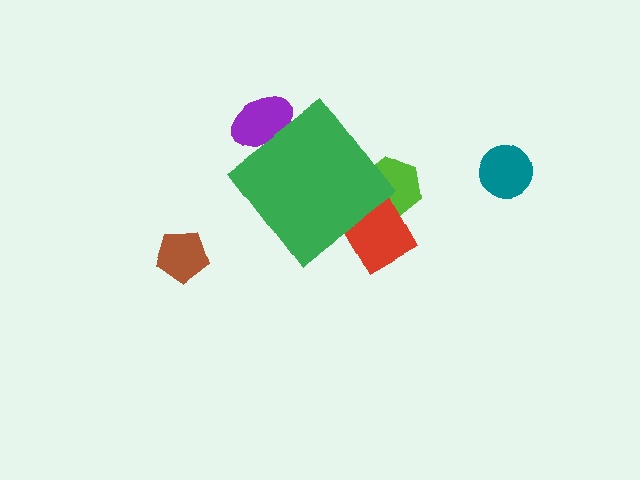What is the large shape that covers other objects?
A green diamond.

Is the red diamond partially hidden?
Yes, the red diamond is partially hidden behind the green diamond.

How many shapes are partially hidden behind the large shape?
3 shapes are partially hidden.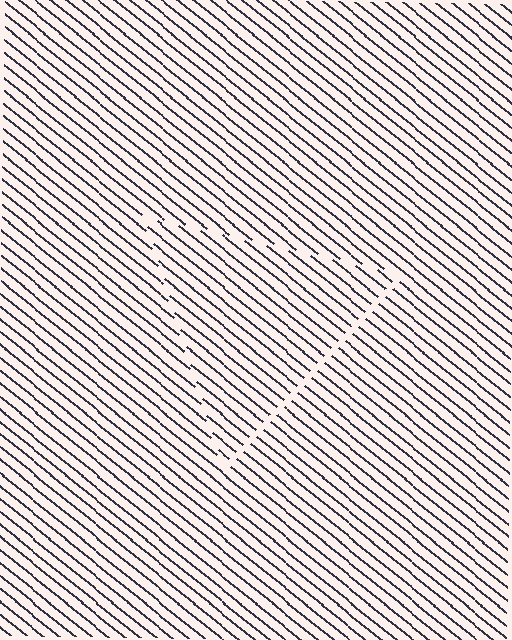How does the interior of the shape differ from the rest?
The interior of the shape contains the same grating, shifted by half a period — the contour is defined by the phase discontinuity where line-ends from the inner and outer gratings abut.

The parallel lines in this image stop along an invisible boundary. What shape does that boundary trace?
An illusory triangle. The interior of the shape contains the same grating, shifted by half a period — the contour is defined by the phase discontinuity where line-ends from the inner and outer gratings abut.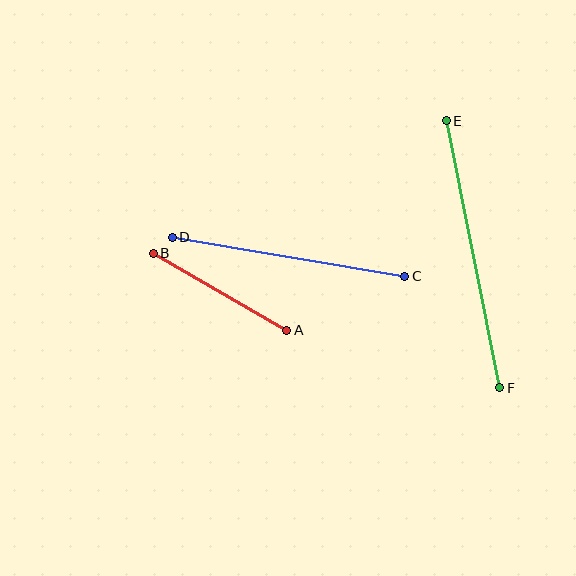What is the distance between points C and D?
The distance is approximately 236 pixels.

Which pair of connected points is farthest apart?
Points E and F are farthest apart.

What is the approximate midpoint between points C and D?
The midpoint is at approximately (288, 257) pixels.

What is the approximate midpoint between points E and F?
The midpoint is at approximately (473, 254) pixels.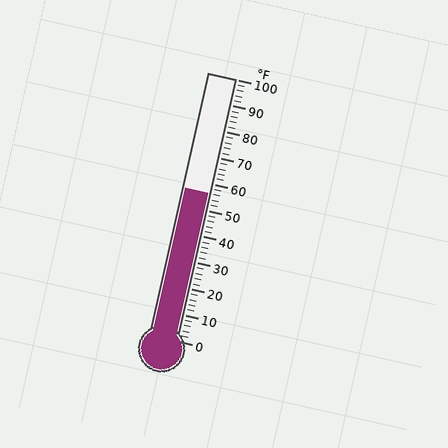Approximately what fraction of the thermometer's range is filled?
The thermometer is filled to approximately 55% of its range.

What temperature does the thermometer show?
The thermometer shows approximately 56°F.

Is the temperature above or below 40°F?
The temperature is above 40°F.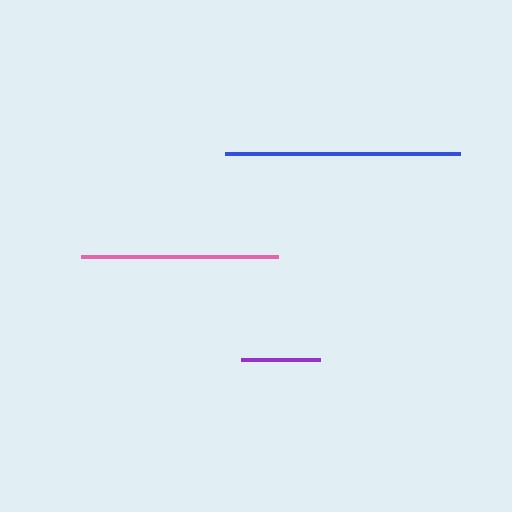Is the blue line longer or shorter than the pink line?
The blue line is longer than the pink line.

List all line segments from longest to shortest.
From longest to shortest: blue, pink, purple.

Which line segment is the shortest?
The purple line is the shortest at approximately 79 pixels.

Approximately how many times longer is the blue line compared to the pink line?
The blue line is approximately 1.2 times the length of the pink line.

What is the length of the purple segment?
The purple segment is approximately 79 pixels long.